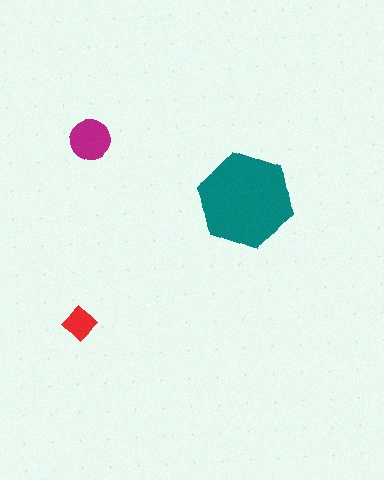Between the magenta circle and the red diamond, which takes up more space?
The magenta circle.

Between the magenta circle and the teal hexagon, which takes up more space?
The teal hexagon.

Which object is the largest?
The teal hexagon.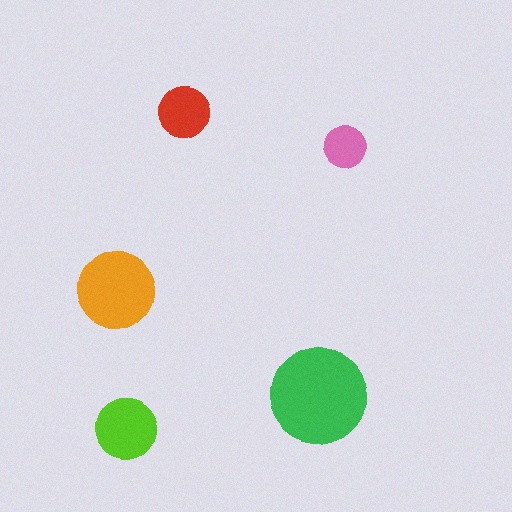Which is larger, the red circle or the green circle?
The green one.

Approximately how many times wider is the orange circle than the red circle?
About 1.5 times wider.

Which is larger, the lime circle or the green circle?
The green one.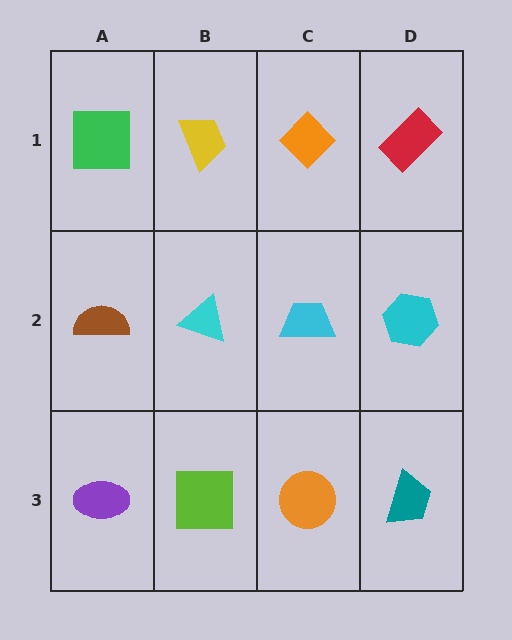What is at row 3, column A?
A purple ellipse.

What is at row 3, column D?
A teal trapezoid.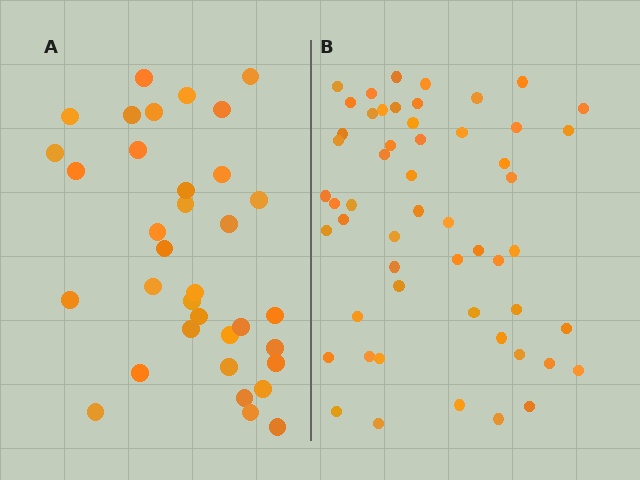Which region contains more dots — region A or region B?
Region B (the right region) has more dots.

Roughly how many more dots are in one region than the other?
Region B has approximately 20 more dots than region A.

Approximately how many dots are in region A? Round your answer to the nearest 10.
About 40 dots. (The exact count is 35, which rounds to 40.)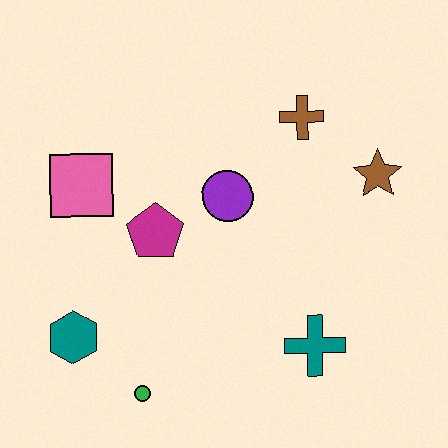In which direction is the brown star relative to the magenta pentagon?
The brown star is to the right of the magenta pentagon.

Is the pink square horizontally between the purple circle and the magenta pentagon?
No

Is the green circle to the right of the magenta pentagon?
No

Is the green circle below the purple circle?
Yes